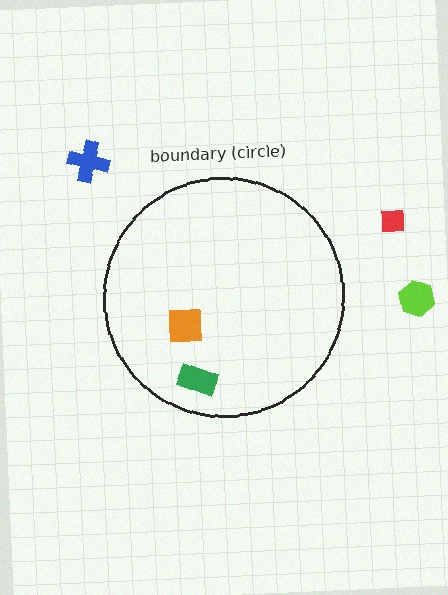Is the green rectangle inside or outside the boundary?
Inside.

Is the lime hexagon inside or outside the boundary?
Outside.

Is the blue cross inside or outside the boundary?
Outside.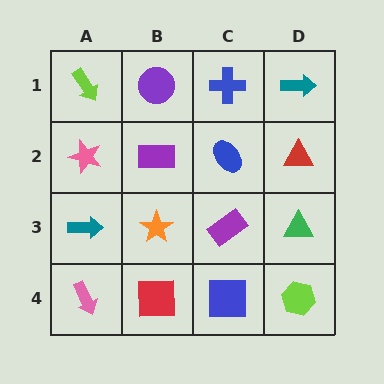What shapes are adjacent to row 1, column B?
A purple rectangle (row 2, column B), a lime arrow (row 1, column A), a blue cross (row 1, column C).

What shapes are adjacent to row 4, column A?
A teal arrow (row 3, column A), a red square (row 4, column B).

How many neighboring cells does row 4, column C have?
3.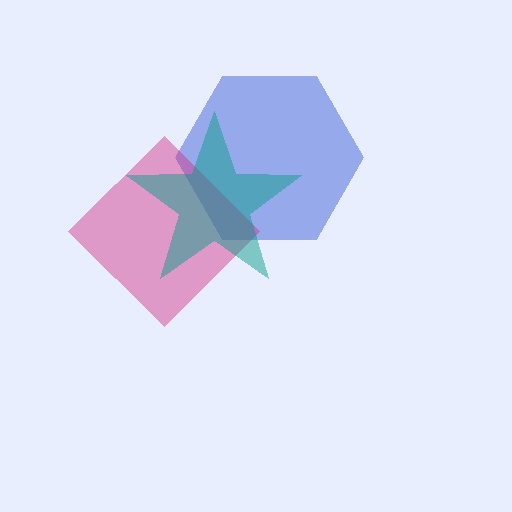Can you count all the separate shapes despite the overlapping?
Yes, there are 3 separate shapes.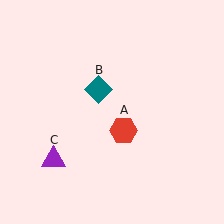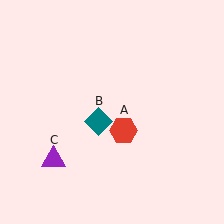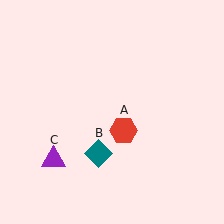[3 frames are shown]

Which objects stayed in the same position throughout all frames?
Red hexagon (object A) and purple triangle (object C) remained stationary.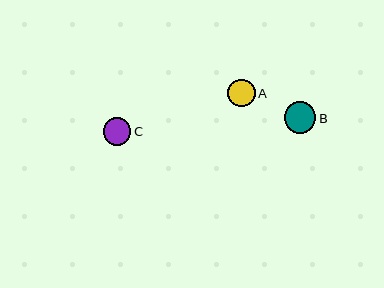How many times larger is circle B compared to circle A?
Circle B is approximately 1.2 times the size of circle A.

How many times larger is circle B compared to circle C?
Circle B is approximately 1.1 times the size of circle C.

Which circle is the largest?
Circle B is the largest with a size of approximately 32 pixels.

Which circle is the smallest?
Circle A is the smallest with a size of approximately 27 pixels.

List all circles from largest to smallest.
From largest to smallest: B, C, A.